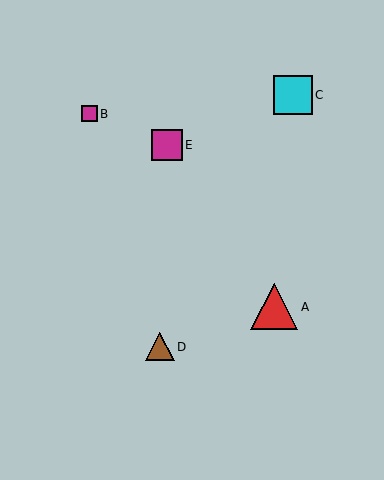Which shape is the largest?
The red triangle (labeled A) is the largest.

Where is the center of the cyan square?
The center of the cyan square is at (293, 95).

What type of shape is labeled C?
Shape C is a cyan square.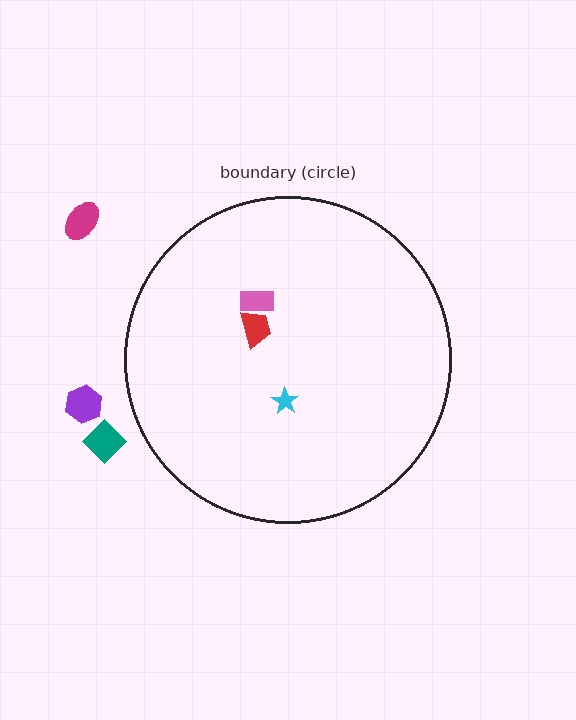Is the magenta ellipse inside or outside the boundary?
Outside.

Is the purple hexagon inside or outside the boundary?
Outside.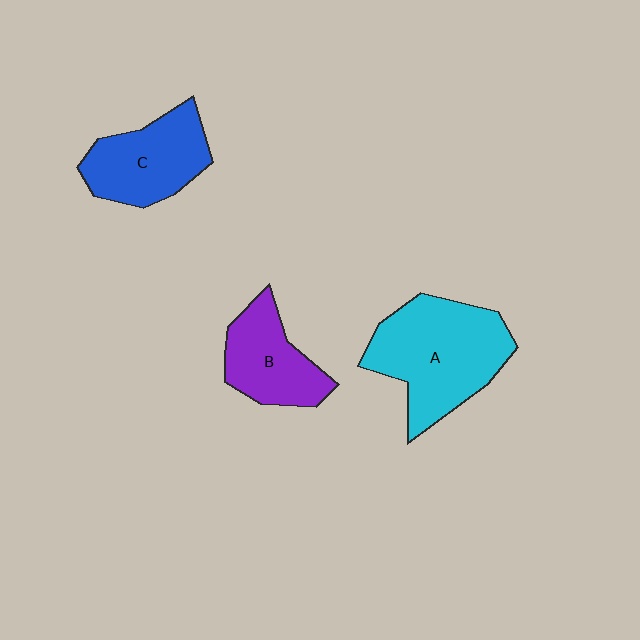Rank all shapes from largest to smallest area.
From largest to smallest: A (cyan), C (blue), B (purple).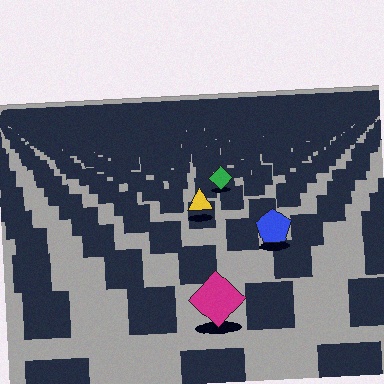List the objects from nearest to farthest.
From nearest to farthest: the magenta diamond, the blue pentagon, the yellow triangle, the green diamond.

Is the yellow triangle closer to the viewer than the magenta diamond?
No. The magenta diamond is closer — you can tell from the texture gradient: the ground texture is coarser near it.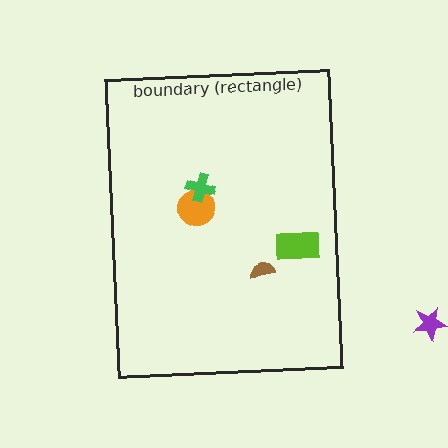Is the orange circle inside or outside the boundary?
Inside.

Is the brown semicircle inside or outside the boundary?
Inside.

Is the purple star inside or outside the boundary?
Outside.